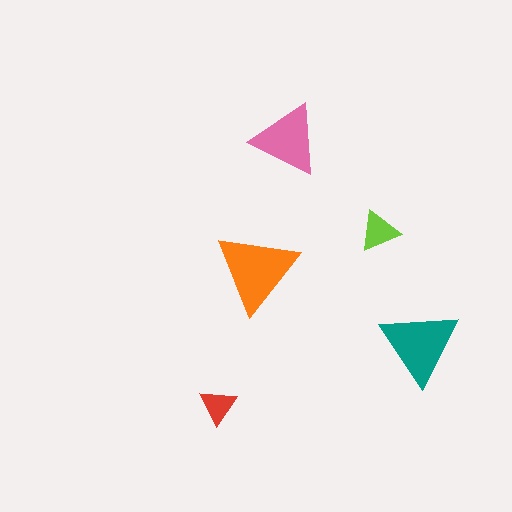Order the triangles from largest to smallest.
the orange one, the teal one, the pink one, the lime one, the red one.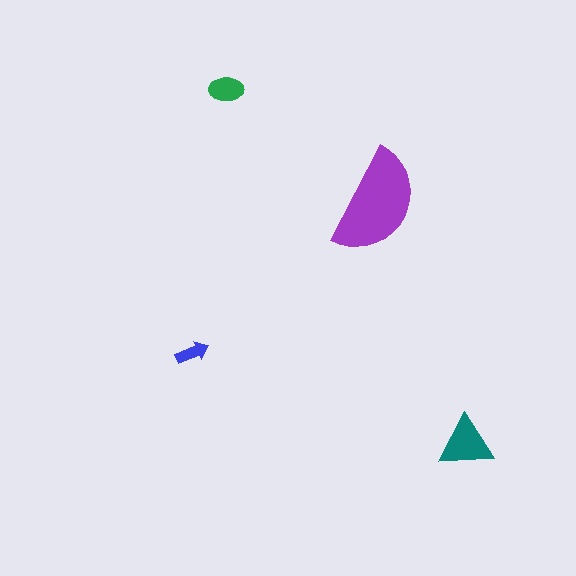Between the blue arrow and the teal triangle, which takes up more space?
The teal triangle.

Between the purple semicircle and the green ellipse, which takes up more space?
The purple semicircle.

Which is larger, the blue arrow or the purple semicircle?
The purple semicircle.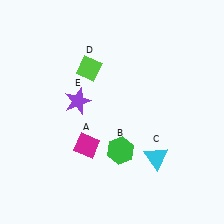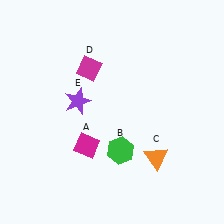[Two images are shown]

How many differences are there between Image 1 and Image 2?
There are 2 differences between the two images.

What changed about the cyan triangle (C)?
In Image 1, C is cyan. In Image 2, it changed to orange.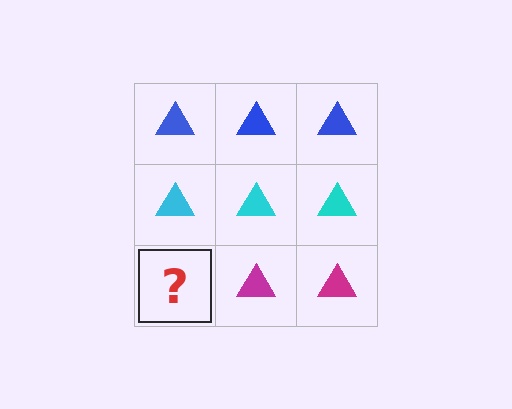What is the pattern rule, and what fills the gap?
The rule is that each row has a consistent color. The gap should be filled with a magenta triangle.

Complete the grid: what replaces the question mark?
The question mark should be replaced with a magenta triangle.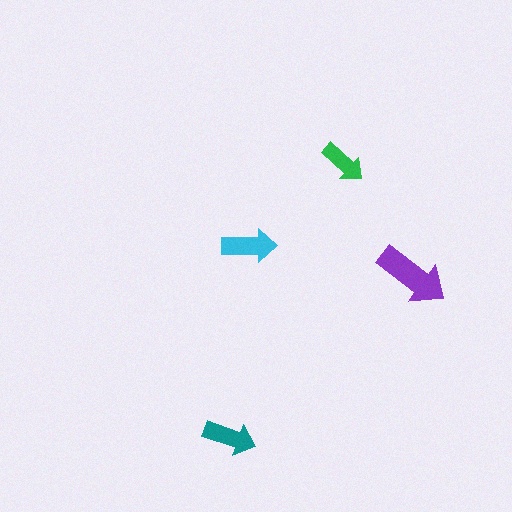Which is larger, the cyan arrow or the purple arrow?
The purple one.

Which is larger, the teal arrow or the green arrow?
The teal one.